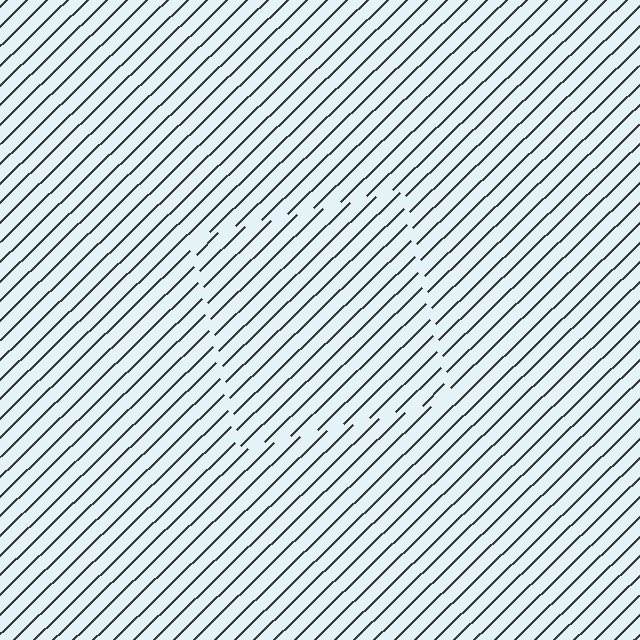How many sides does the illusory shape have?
4 sides — the line-ends trace a square.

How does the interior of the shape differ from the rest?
The interior of the shape contains the same grating, shifted by half a period — the contour is defined by the phase discontinuity where line-ends from the inner and outer gratings abut.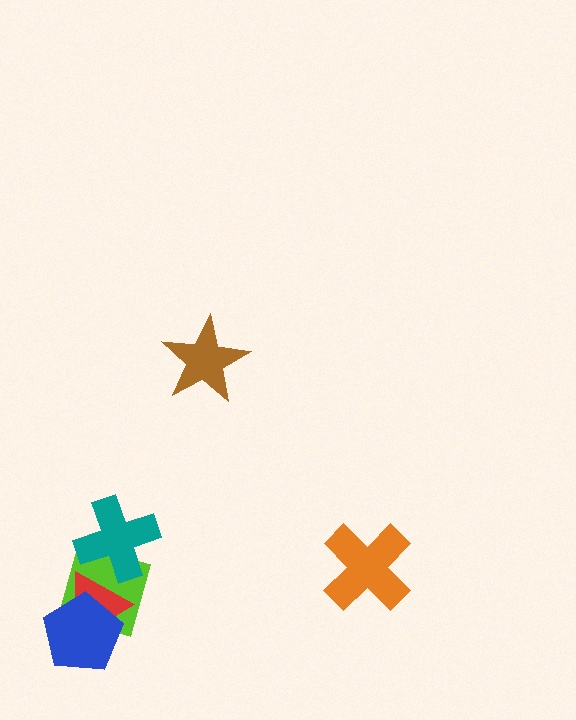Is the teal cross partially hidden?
Yes, it is partially covered by another shape.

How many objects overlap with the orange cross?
0 objects overlap with the orange cross.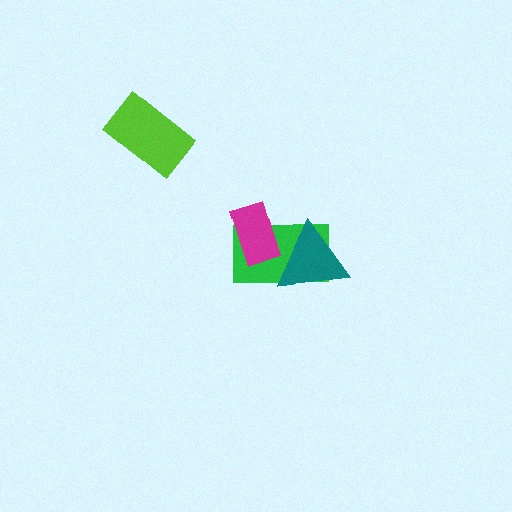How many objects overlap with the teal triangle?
2 objects overlap with the teal triangle.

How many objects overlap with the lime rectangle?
0 objects overlap with the lime rectangle.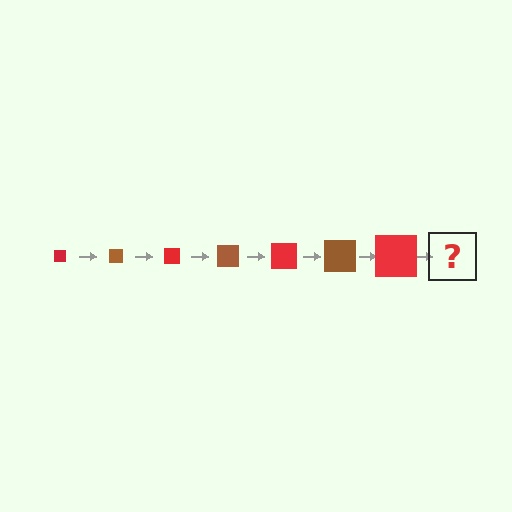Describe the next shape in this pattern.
It should be a brown square, larger than the previous one.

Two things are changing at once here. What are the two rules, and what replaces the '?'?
The two rules are that the square grows larger each step and the color cycles through red and brown. The '?' should be a brown square, larger than the previous one.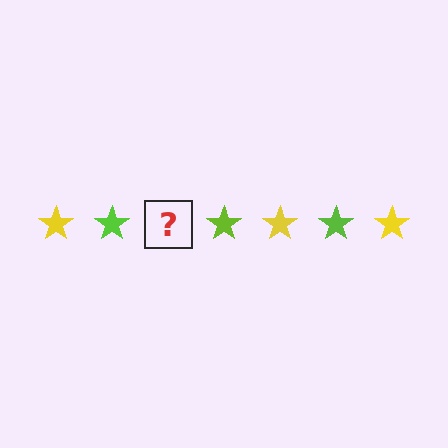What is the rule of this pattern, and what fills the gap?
The rule is that the pattern cycles through yellow, lime stars. The gap should be filled with a yellow star.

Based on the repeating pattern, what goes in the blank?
The blank should be a yellow star.